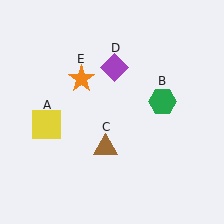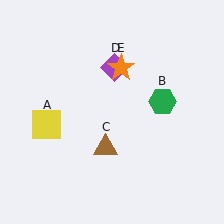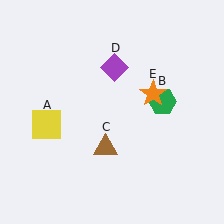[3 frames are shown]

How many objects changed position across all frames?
1 object changed position: orange star (object E).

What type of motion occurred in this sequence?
The orange star (object E) rotated clockwise around the center of the scene.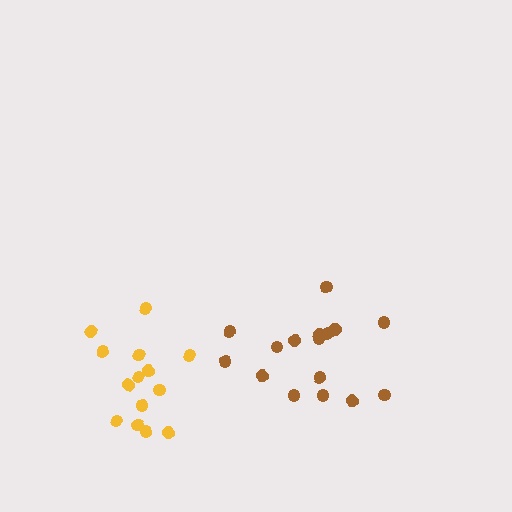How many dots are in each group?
Group 1: 14 dots, Group 2: 16 dots (30 total).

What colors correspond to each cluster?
The clusters are colored: yellow, brown.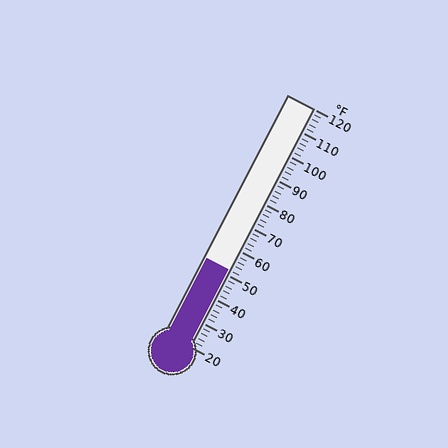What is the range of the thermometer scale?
The thermometer scale ranges from 20°F to 120°F.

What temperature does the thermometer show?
The thermometer shows approximately 52°F.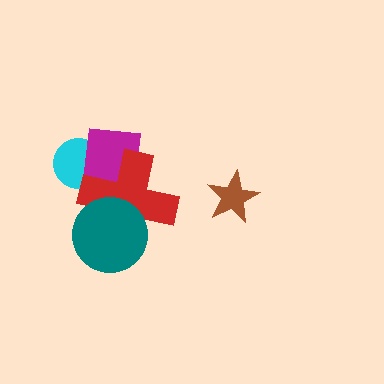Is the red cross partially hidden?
Yes, it is partially covered by another shape.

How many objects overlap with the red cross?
3 objects overlap with the red cross.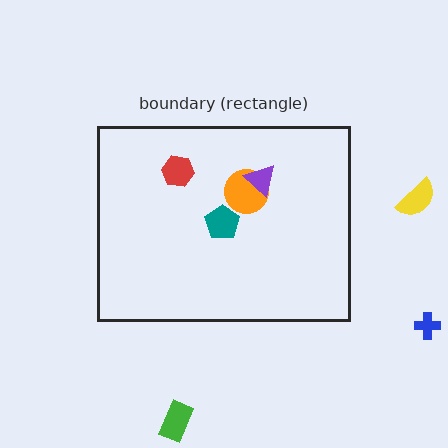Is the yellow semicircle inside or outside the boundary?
Outside.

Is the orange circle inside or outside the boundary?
Inside.